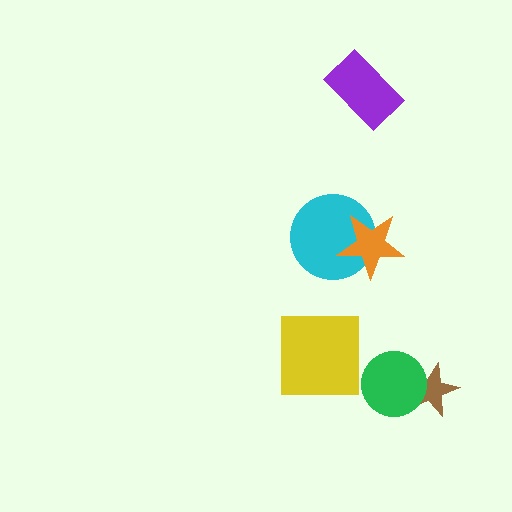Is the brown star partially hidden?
Yes, it is partially covered by another shape.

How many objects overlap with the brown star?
1 object overlaps with the brown star.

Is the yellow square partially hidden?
No, no other shape covers it.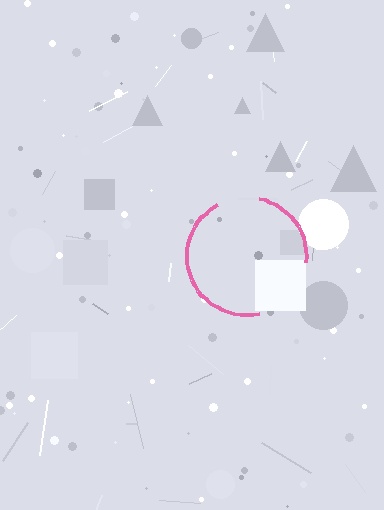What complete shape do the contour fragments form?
The contour fragments form a circle.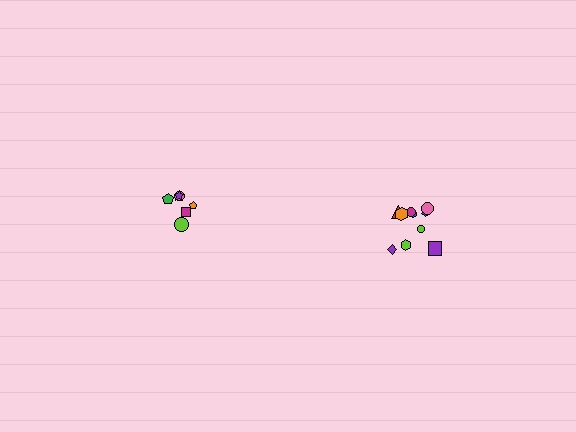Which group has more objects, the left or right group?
The right group.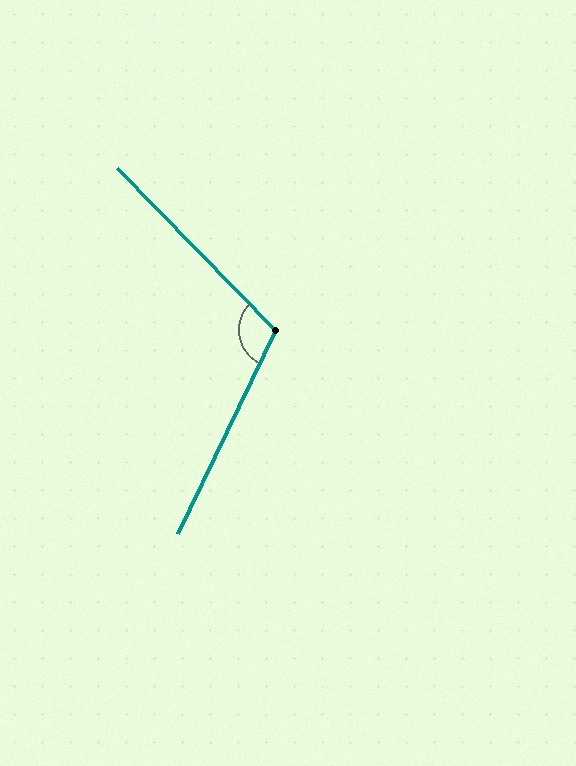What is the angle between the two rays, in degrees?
Approximately 110 degrees.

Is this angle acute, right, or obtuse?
It is obtuse.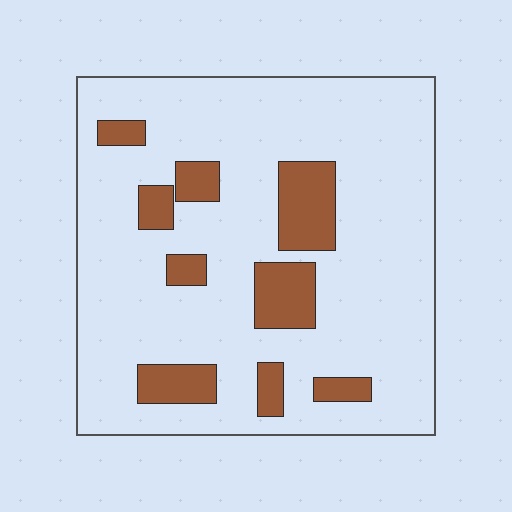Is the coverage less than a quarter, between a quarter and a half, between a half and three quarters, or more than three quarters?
Less than a quarter.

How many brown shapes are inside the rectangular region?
9.